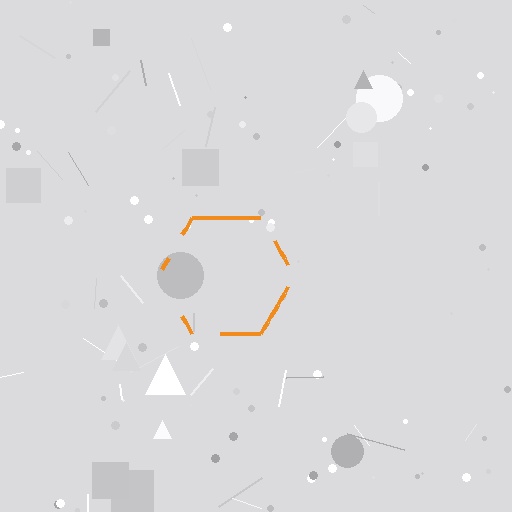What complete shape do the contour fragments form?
The contour fragments form a hexagon.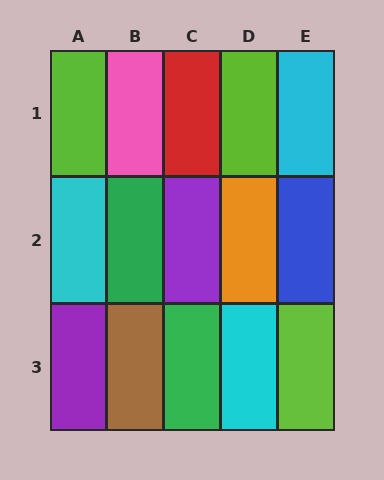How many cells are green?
2 cells are green.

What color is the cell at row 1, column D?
Lime.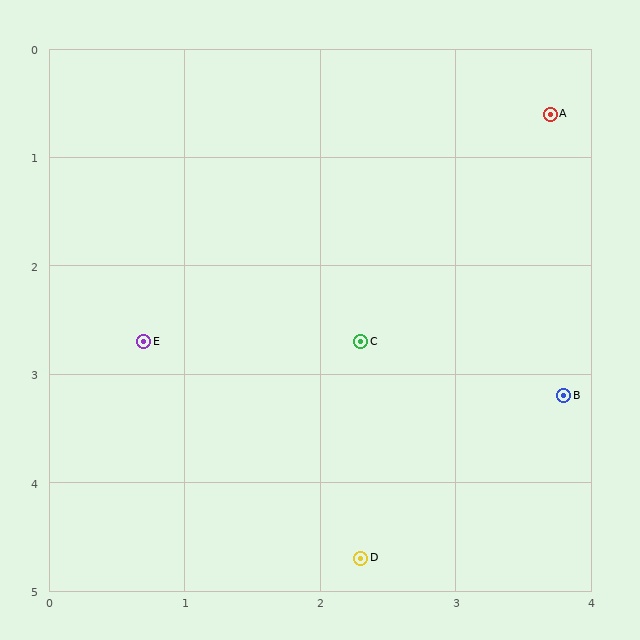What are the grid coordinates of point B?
Point B is at approximately (3.8, 3.2).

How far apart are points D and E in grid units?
Points D and E are about 2.6 grid units apart.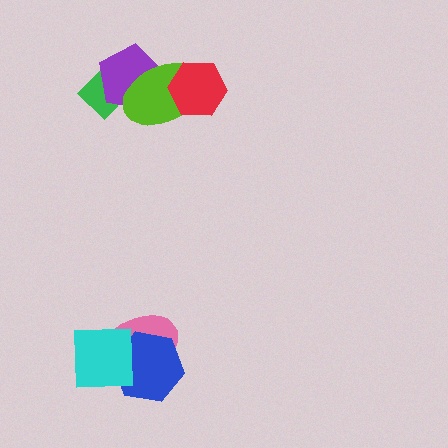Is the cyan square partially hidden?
No, no other shape covers it.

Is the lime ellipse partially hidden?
Yes, it is partially covered by another shape.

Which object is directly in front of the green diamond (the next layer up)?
The purple pentagon is directly in front of the green diamond.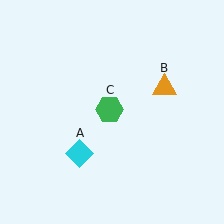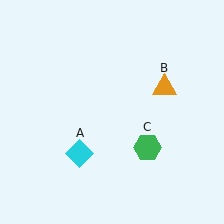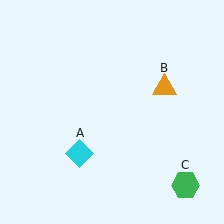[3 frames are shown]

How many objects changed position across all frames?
1 object changed position: green hexagon (object C).